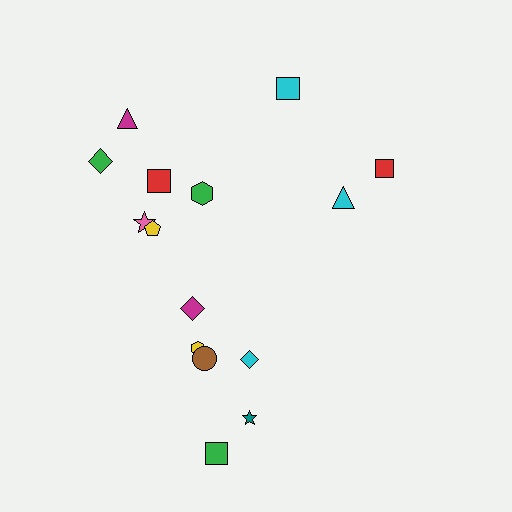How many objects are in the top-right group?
There are 3 objects.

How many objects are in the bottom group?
There are 6 objects.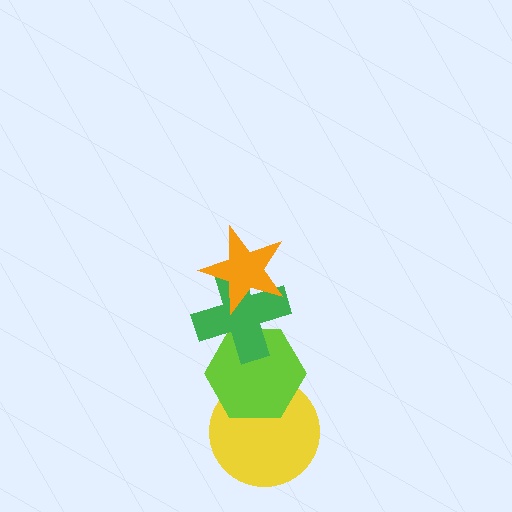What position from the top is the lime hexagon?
The lime hexagon is 3rd from the top.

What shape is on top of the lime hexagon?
The green cross is on top of the lime hexagon.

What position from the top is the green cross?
The green cross is 2nd from the top.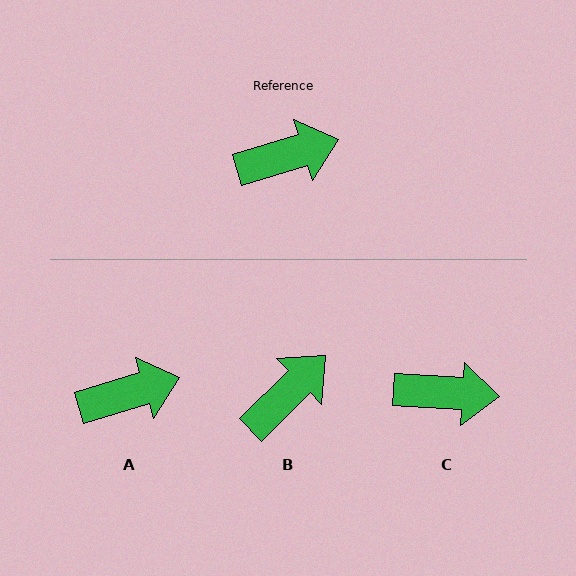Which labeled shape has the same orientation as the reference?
A.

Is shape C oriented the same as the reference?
No, it is off by about 21 degrees.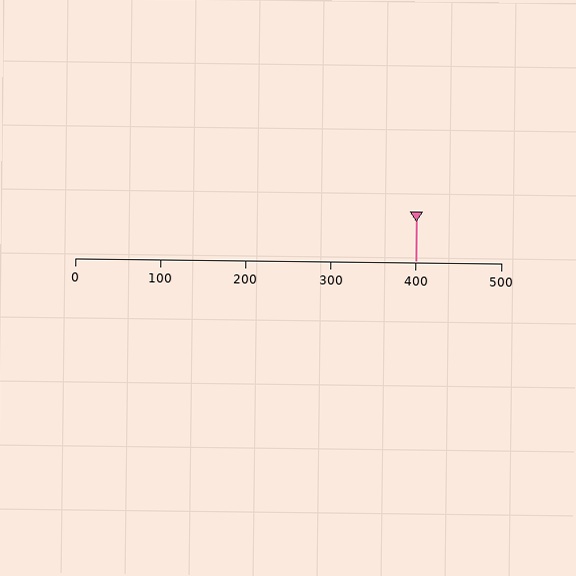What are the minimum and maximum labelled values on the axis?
The axis runs from 0 to 500.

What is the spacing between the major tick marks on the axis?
The major ticks are spaced 100 apart.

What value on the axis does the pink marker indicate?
The marker indicates approximately 400.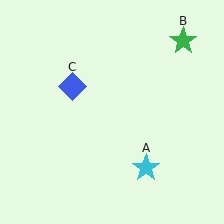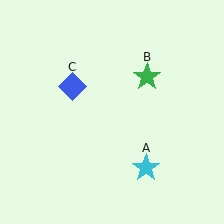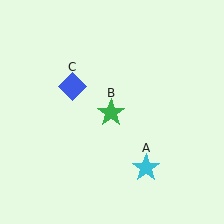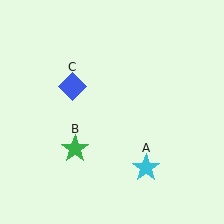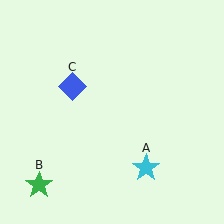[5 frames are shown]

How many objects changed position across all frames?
1 object changed position: green star (object B).